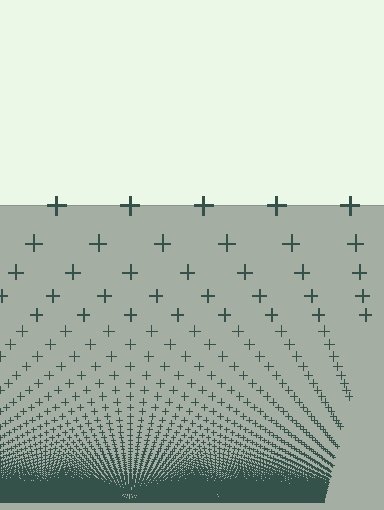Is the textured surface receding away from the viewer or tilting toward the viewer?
The surface appears to tilt toward the viewer. Texture elements get larger and sparser toward the top.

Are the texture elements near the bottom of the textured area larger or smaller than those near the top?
Smaller. The gradient is inverted — elements near the bottom are smaller and denser.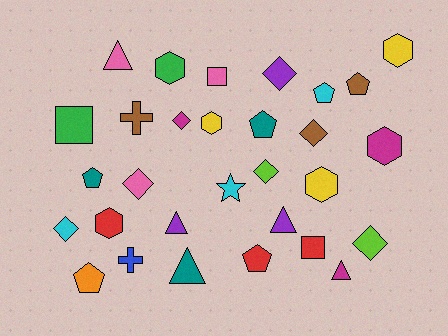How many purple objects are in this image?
There are 3 purple objects.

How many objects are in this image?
There are 30 objects.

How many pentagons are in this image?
There are 6 pentagons.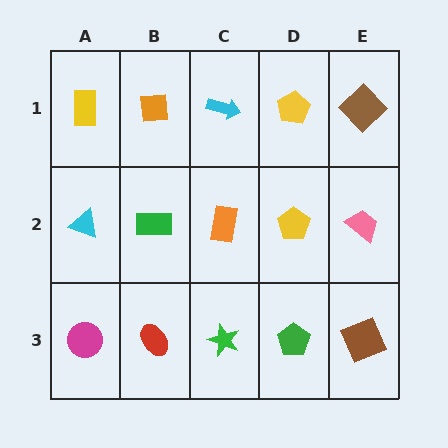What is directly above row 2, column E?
A brown diamond.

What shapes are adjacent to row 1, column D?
A yellow pentagon (row 2, column D), a cyan arrow (row 1, column C), a brown diamond (row 1, column E).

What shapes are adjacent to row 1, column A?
A cyan triangle (row 2, column A), an orange square (row 1, column B).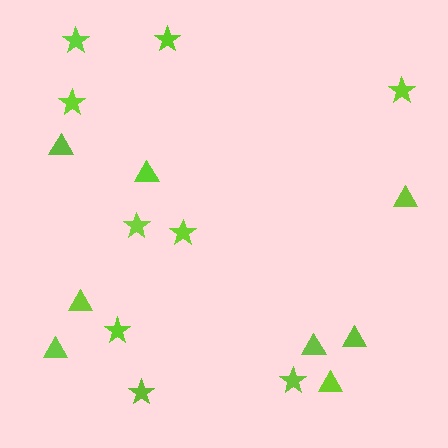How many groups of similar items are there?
There are 2 groups: one group of stars (9) and one group of triangles (8).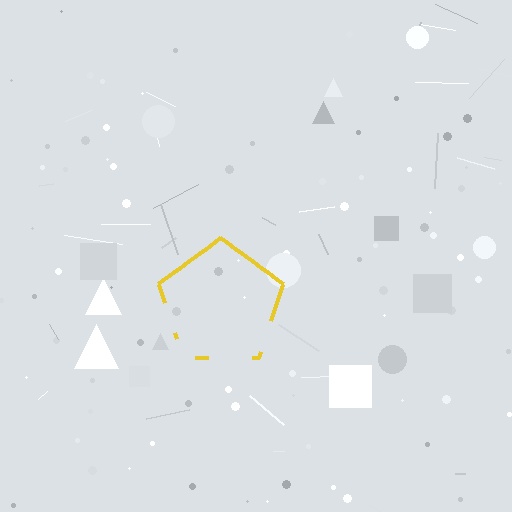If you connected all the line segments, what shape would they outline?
They would outline a pentagon.